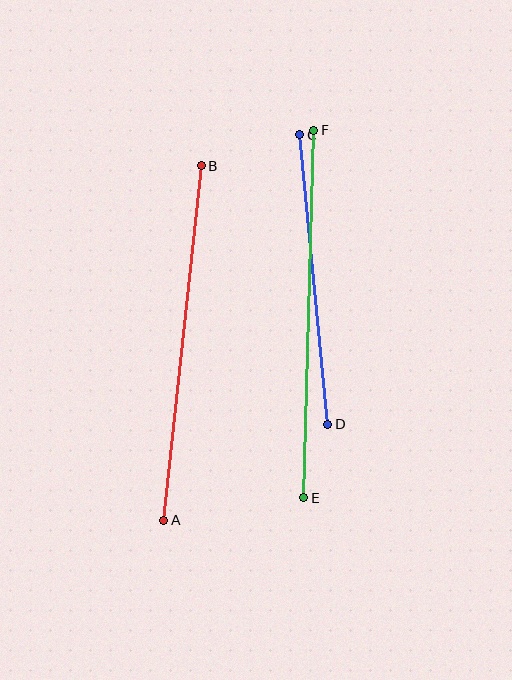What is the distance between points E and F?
The distance is approximately 368 pixels.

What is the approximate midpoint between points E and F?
The midpoint is at approximately (309, 314) pixels.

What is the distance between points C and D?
The distance is approximately 291 pixels.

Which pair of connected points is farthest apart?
Points E and F are farthest apart.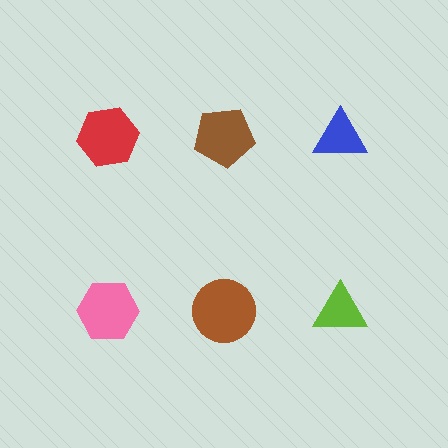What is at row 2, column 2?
A brown circle.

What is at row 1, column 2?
A brown pentagon.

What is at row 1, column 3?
A blue triangle.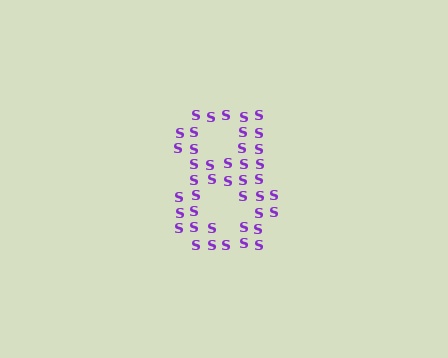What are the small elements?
The small elements are letter S's.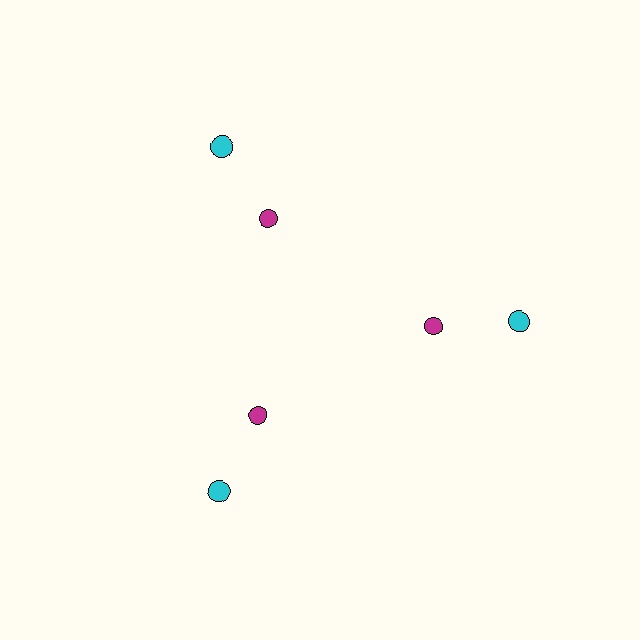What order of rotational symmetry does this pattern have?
This pattern has 3-fold rotational symmetry.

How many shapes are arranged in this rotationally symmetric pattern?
There are 6 shapes, arranged in 3 groups of 2.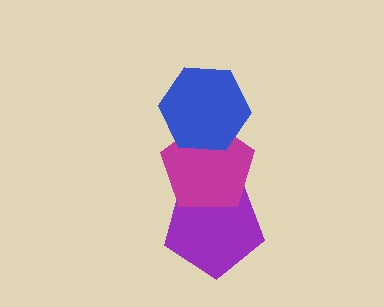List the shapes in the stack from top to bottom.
From top to bottom: the blue hexagon, the magenta pentagon, the purple pentagon.